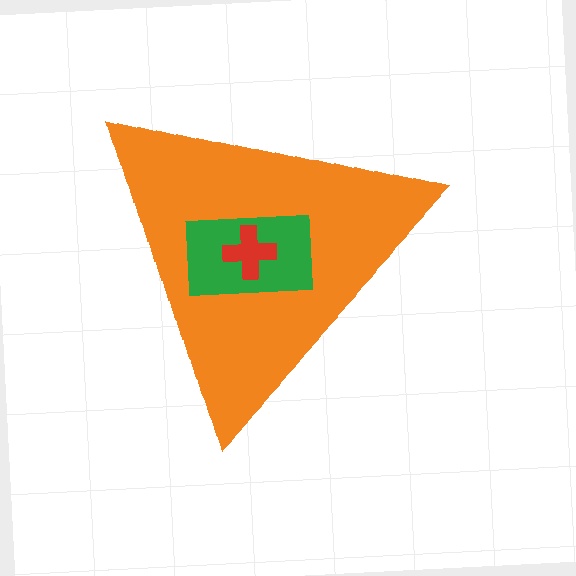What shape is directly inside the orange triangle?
The green rectangle.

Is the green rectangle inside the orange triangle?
Yes.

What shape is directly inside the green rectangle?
The red cross.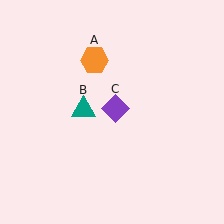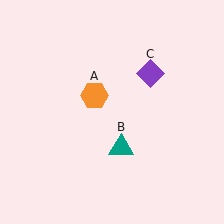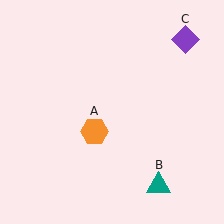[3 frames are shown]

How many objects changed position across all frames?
3 objects changed position: orange hexagon (object A), teal triangle (object B), purple diamond (object C).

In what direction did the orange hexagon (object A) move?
The orange hexagon (object A) moved down.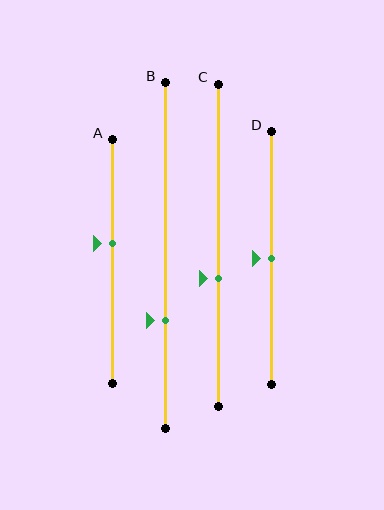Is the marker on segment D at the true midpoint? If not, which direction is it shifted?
Yes, the marker on segment D is at the true midpoint.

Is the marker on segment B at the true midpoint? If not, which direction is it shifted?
No, the marker on segment B is shifted downward by about 19% of the segment length.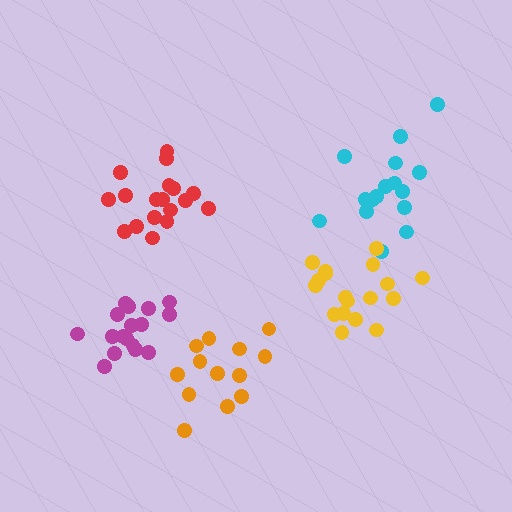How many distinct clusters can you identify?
There are 5 distinct clusters.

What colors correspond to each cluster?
The clusters are colored: magenta, cyan, red, yellow, orange.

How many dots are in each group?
Group 1: 17 dots, Group 2: 16 dots, Group 3: 18 dots, Group 4: 18 dots, Group 5: 13 dots (82 total).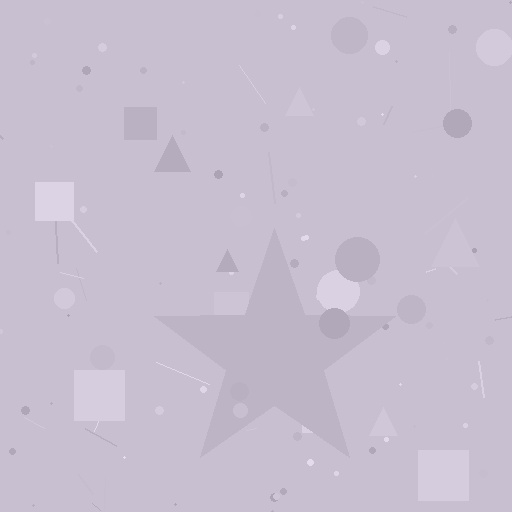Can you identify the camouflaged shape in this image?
The camouflaged shape is a star.